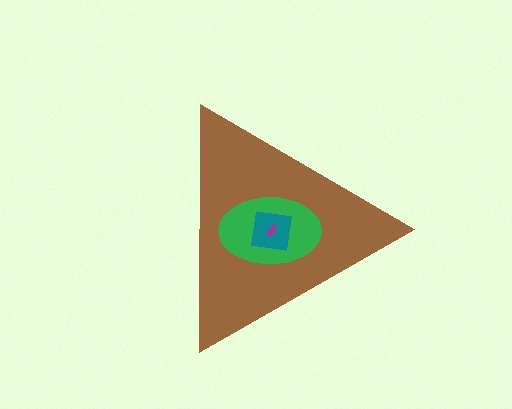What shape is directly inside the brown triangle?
The green ellipse.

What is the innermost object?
The magenta arrow.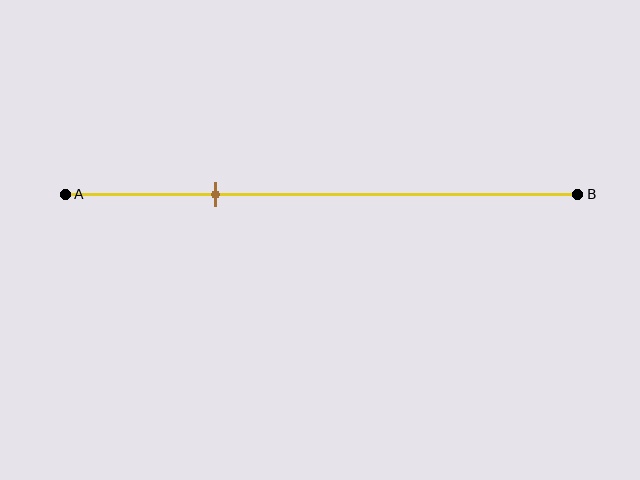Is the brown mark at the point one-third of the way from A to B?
No, the mark is at about 30% from A, not at the 33% one-third point.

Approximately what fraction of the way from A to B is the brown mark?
The brown mark is approximately 30% of the way from A to B.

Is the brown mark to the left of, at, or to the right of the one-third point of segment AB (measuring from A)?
The brown mark is to the left of the one-third point of segment AB.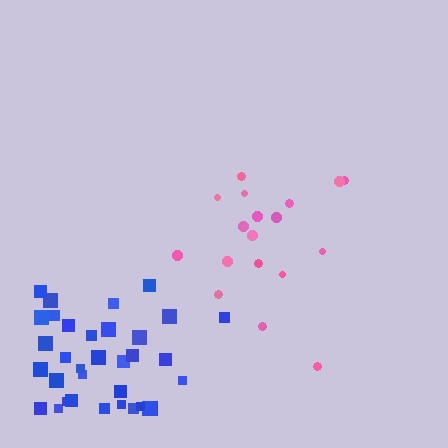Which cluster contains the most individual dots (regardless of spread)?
Blue (35).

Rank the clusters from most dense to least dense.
blue, pink.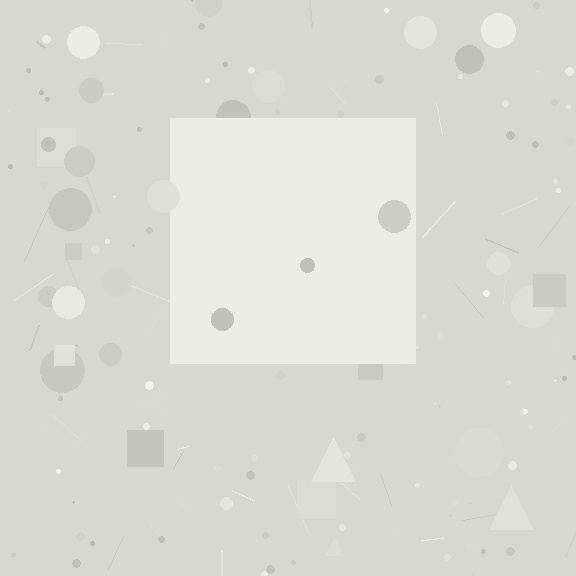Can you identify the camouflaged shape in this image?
The camouflaged shape is a square.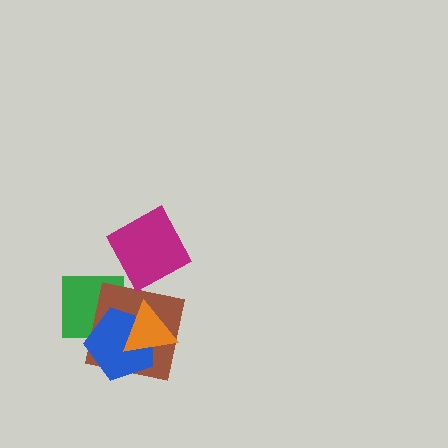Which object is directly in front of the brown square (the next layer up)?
The blue pentagon is directly in front of the brown square.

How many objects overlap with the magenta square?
0 objects overlap with the magenta square.